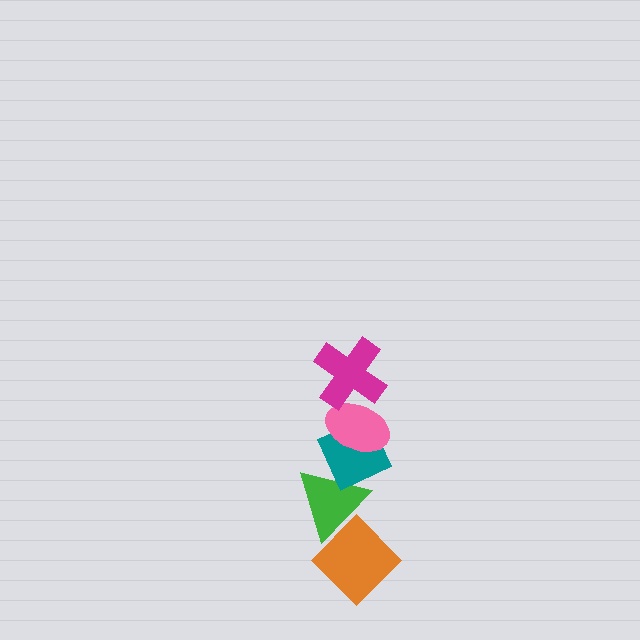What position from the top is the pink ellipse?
The pink ellipse is 2nd from the top.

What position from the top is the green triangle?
The green triangle is 4th from the top.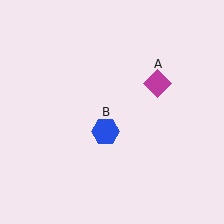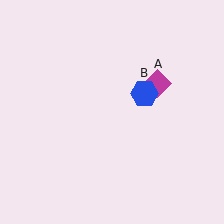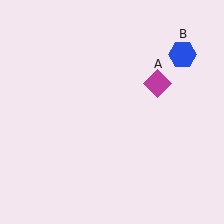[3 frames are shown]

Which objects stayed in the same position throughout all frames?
Magenta diamond (object A) remained stationary.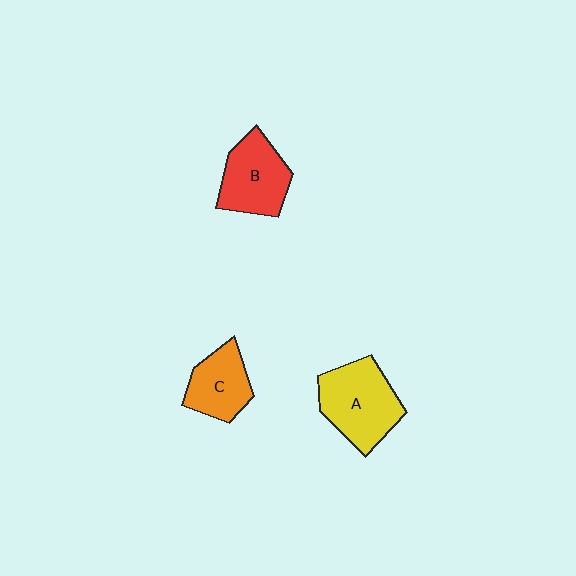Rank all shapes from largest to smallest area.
From largest to smallest: A (yellow), B (red), C (orange).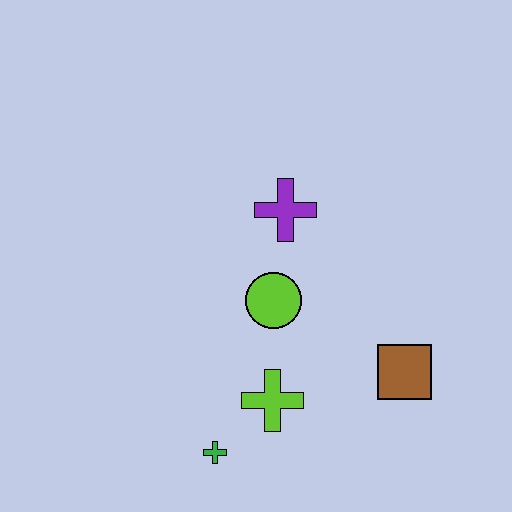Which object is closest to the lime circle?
The purple cross is closest to the lime circle.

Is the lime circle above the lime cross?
Yes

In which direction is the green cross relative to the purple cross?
The green cross is below the purple cross.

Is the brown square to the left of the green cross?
No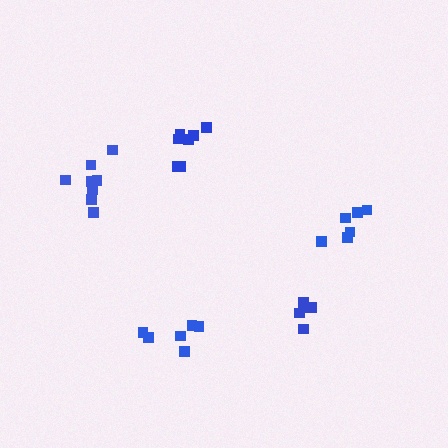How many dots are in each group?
Group 1: 6 dots, Group 2: 6 dots, Group 3: 6 dots, Group 4: 7 dots, Group 5: 9 dots (34 total).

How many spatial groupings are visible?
There are 5 spatial groupings.